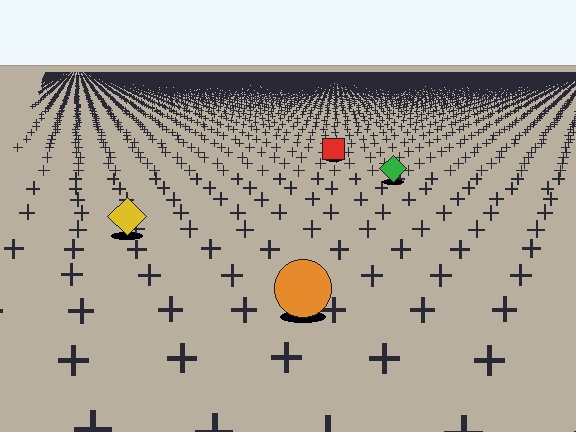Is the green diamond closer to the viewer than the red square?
Yes. The green diamond is closer — you can tell from the texture gradient: the ground texture is coarser near it.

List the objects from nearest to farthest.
From nearest to farthest: the orange circle, the yellow diamond, the green diamond, the red square.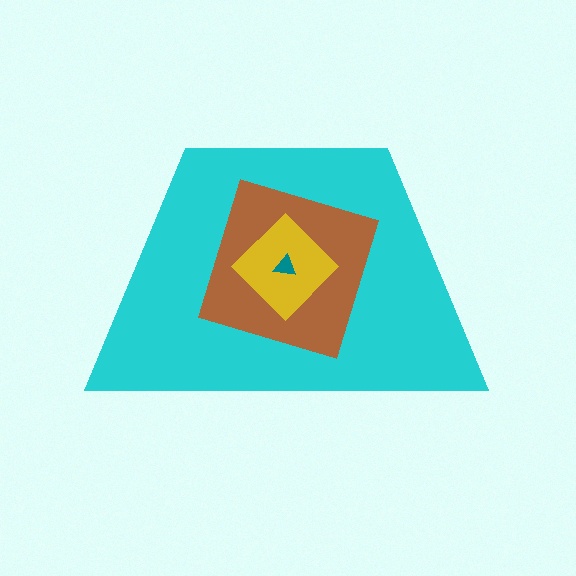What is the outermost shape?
The cyan trapezoid.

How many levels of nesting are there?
4.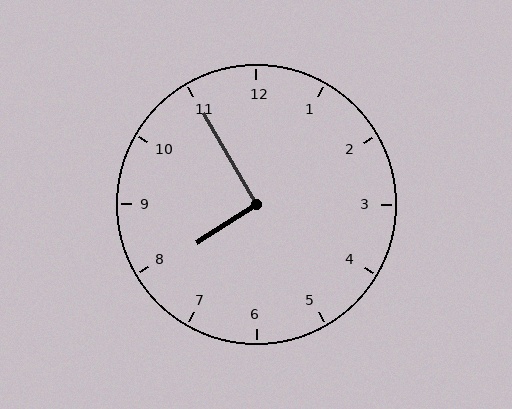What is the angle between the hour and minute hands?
Approximately 92 degrees.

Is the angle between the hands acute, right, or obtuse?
It is right.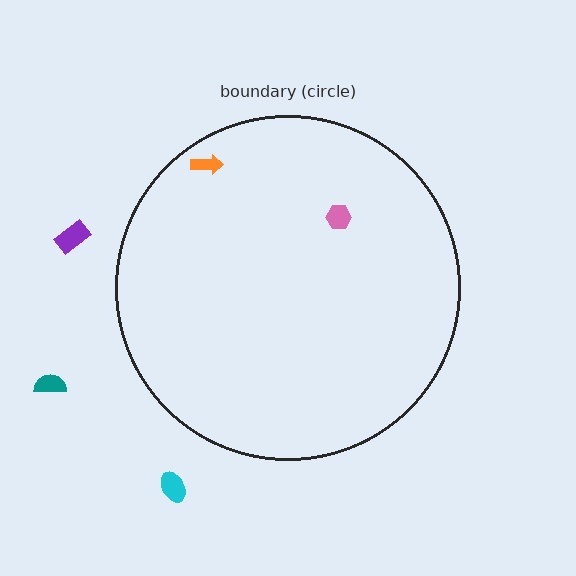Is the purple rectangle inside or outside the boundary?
Outside.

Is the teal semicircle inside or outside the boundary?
Outside.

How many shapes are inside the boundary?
2 inside, 3 outside.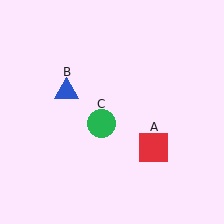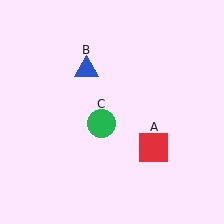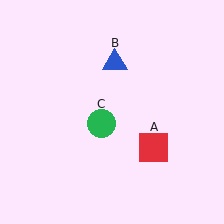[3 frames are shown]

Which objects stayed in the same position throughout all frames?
Red square (object A) and green circle (object C) remained stationary.